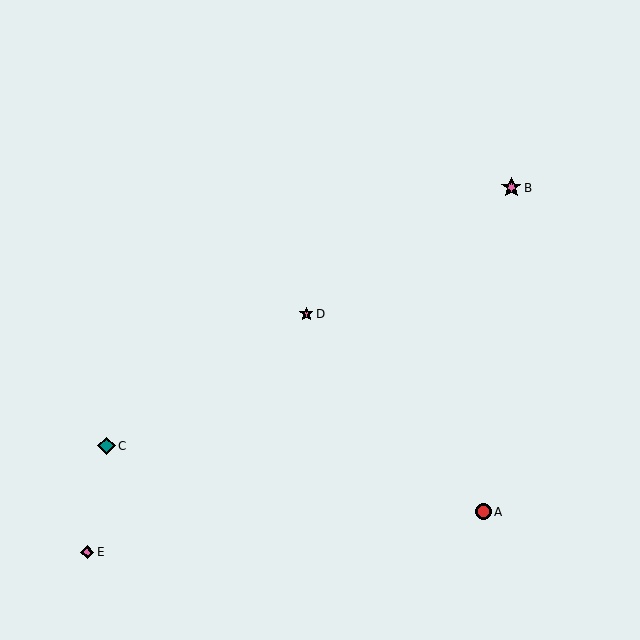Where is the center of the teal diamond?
The center of the teal diamond is at (107, 446).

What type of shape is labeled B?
Shape B is a pink star.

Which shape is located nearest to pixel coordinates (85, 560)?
The pink diamond (labeled E) at (87, 552) is nearest to that location.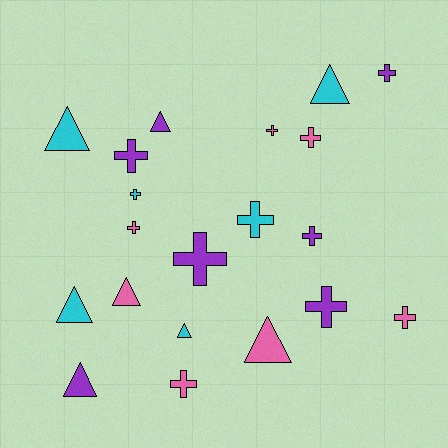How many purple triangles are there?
There are 2 purple triangles.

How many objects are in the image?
There are 20 objects.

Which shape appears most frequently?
Cross, with 12 objects.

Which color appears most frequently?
Purple, with 7 objects.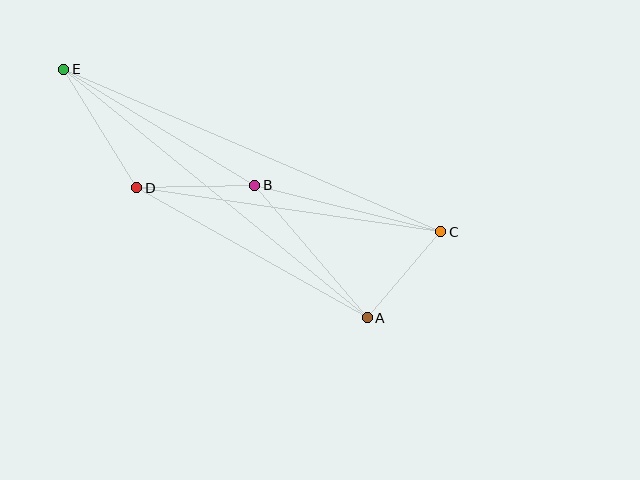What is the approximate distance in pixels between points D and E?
The distance between D and E is approximately 139 pixels.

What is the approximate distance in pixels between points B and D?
The distance between B and D is approximately 118 pixels.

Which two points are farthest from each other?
Points C and E are farthest from each other.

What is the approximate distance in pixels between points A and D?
The distance between A and D is approximately 264 pixels.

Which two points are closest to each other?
Points A and C are closest to each other.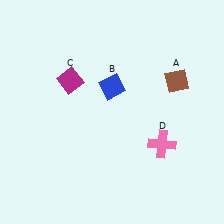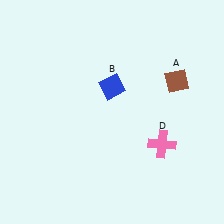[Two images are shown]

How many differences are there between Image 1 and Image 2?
There is 1 difference between the two images.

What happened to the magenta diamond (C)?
The magenta diamond (C) was removed in Image 2. It was in the top-left area of Image 1.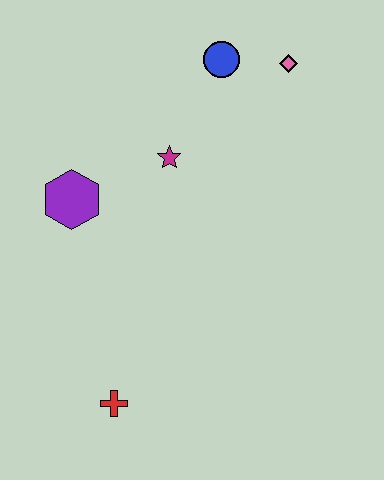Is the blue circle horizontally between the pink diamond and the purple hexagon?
Yes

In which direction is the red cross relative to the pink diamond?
The red cross is below the pink diamond.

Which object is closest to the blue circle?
The pink diamond is closest to the blue circle.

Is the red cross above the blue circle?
No